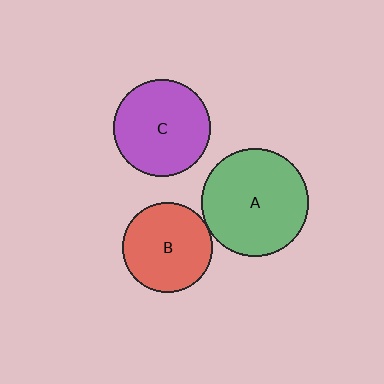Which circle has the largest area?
Circle A (green).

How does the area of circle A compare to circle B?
Approximately 1.4 times.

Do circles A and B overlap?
Yes.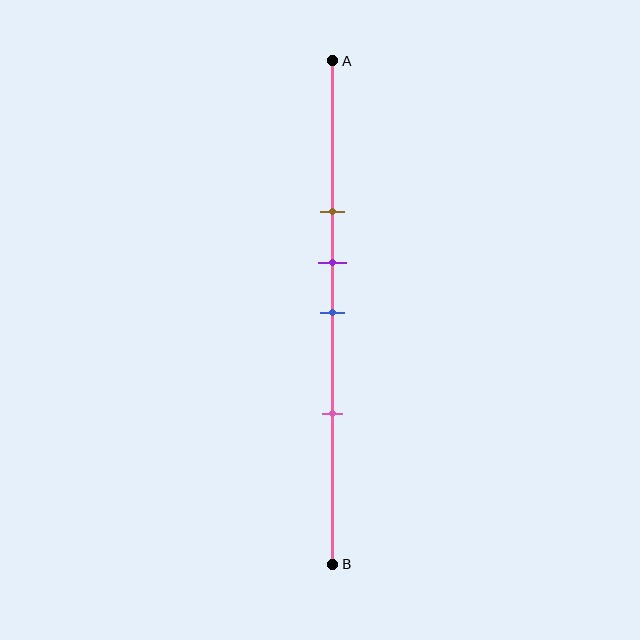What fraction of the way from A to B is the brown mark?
The brown mark is approximately 30% (0.3) of the way from A to B.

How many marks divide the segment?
There are 4 marks dividing the segment.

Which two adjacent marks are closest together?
The purple and blue marks are the closest adjacent pair.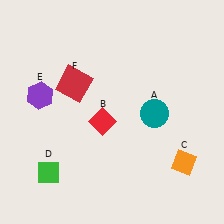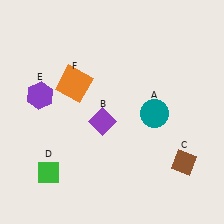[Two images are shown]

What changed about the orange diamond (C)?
In Image 1, C is orange. In Image 2, it changed to brown.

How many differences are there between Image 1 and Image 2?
There are 3 differences between the two images.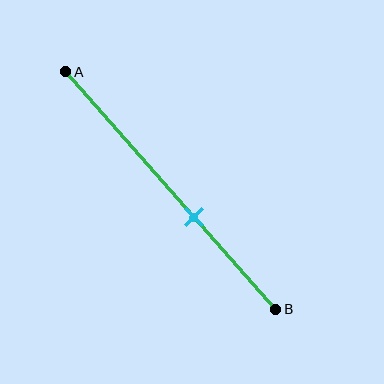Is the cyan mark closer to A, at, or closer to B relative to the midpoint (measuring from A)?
The cyan mark is closer to point B than the midpoint of segment AB.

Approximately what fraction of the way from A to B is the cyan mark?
The cyan mark is approximately 60% of the way from A to B.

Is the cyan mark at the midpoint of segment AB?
No, the mark is at about 60% from A, not at the 50% midpoint.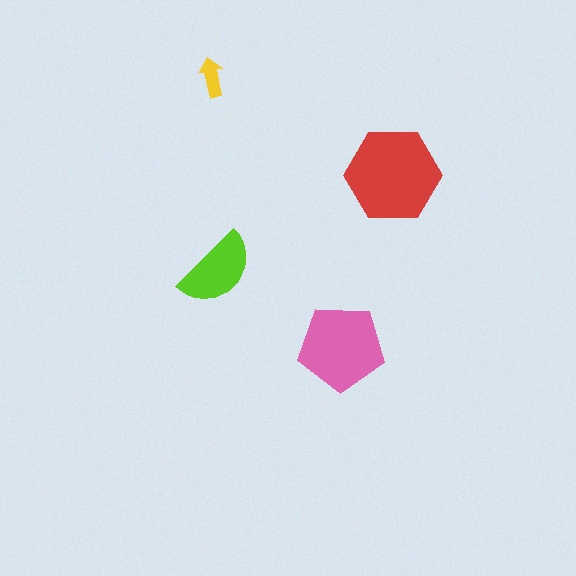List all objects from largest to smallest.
The red hexagon, the pink pentagon, the lime semicircle, the yellow arrow.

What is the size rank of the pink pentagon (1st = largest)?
2nd.